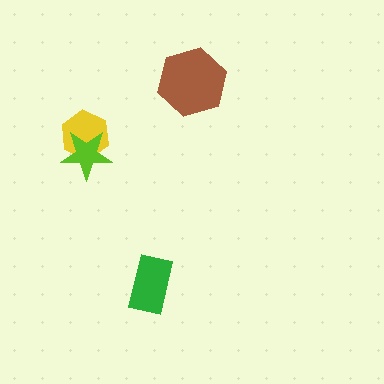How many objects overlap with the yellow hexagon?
1 object overlaps with the yellow hexagon.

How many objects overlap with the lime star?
1 object overlaps with the lime star.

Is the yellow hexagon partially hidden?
Yes, it is partially covered by another shape.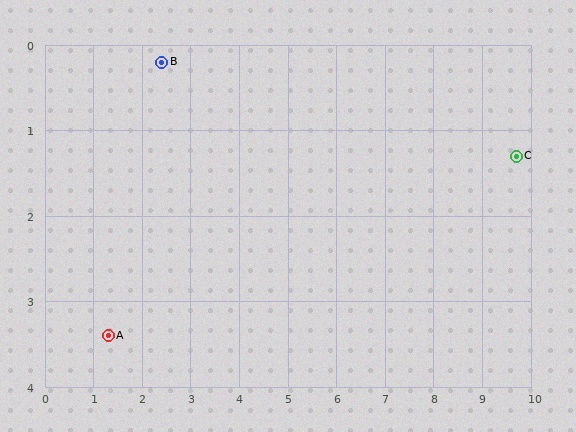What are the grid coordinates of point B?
Point B is at approximately (2.4, 0.2).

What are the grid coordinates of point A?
Point A is at approximately (1.3, 3.4).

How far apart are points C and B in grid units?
Points C and B are about 7.4 grid units apart.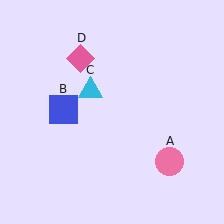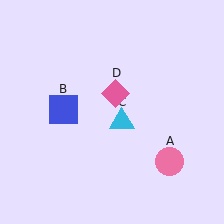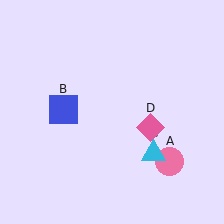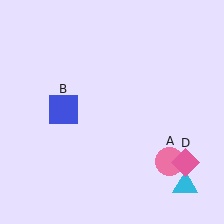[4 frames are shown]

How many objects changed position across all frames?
2 objects changed position: cyan triangle (object C), pink diamond (object D).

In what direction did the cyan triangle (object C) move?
The cyan triangle (object C) moved down and to the right.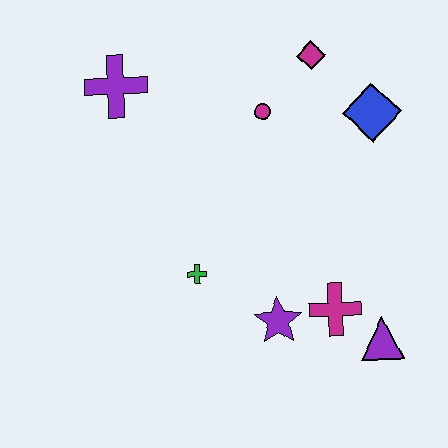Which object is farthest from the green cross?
The magenta diamond is farthest from the green cross.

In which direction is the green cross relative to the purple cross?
The green cross is below the purple cross.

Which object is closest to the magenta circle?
The magenta diamond is closest to the magenta circle.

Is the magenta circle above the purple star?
Yes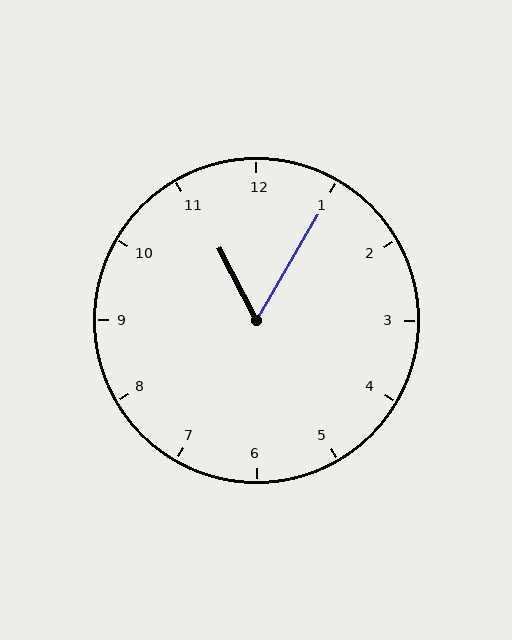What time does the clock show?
11:05.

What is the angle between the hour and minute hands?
Approximately 58 degrees.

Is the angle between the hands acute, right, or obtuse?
It is acute.